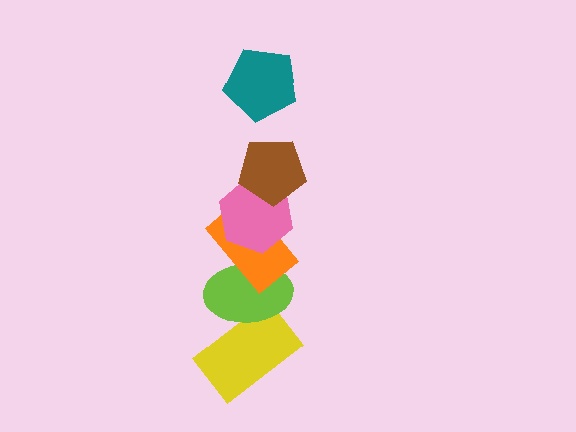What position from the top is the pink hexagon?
The pink hexagon is 3rd from the top.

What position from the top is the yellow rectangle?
The yellow rectangle is 6th from the top.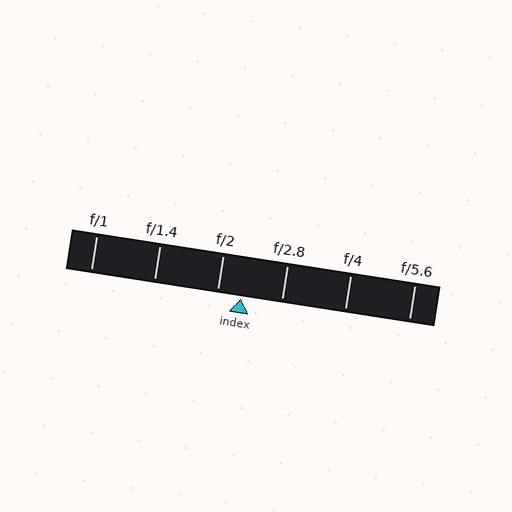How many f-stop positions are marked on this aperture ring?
There are 6 f-stop positions marked.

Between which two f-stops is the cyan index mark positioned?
The index mark is between f/2 and f/2.8.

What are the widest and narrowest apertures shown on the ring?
The widest aperture shown is f/1 and the narrowest is f/5.6.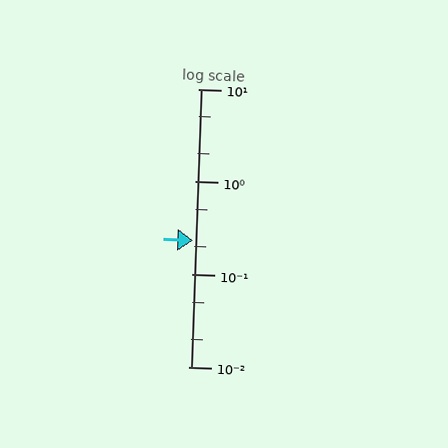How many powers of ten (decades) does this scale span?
The scale spans 3 decades, from 0.01 to 10.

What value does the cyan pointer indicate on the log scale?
The pointer indicates approximately 0.23.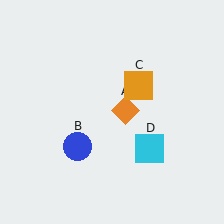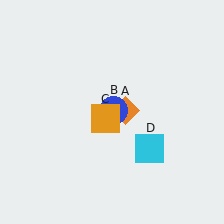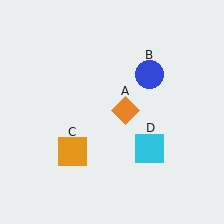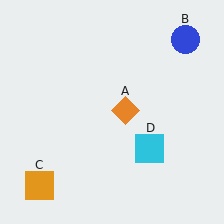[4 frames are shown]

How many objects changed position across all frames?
2 objects changed position: blue circle (object B), orange square (object C).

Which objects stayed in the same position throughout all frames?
Orange diamond (object A) and cyan square (object D) remained stationary.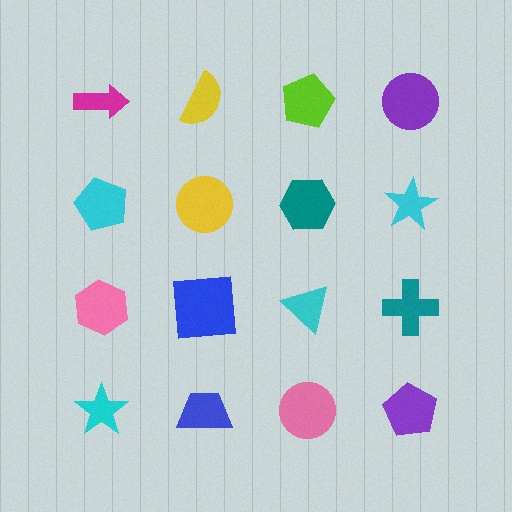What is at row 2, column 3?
A teal hexagon.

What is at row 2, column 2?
A yellow circle.